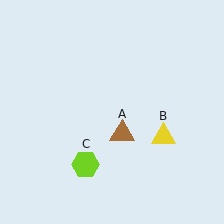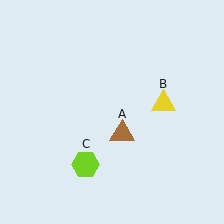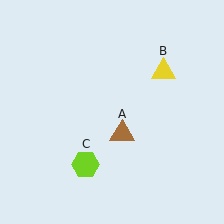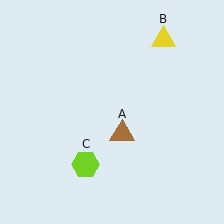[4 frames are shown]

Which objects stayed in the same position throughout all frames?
Brown triangle (object A) and lime hexagon (object C) remained stationary.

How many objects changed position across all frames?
1 object changed position: yellow triangle (object B).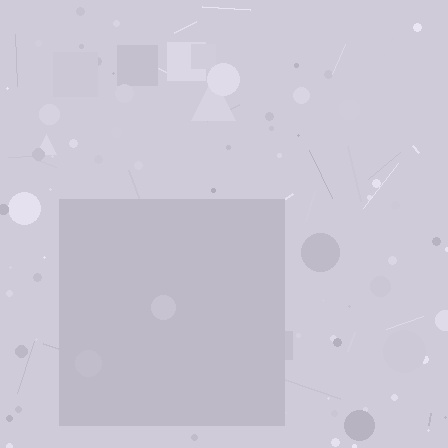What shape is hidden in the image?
A square is hidden in the image.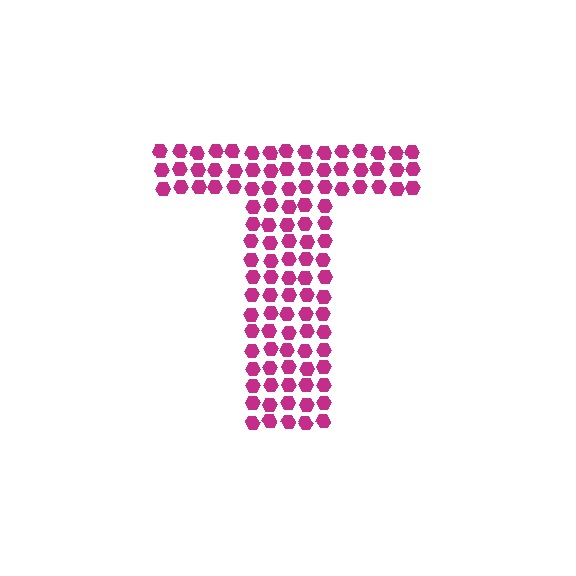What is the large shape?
The large shape is the letter T.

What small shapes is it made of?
It is made of small hexagons.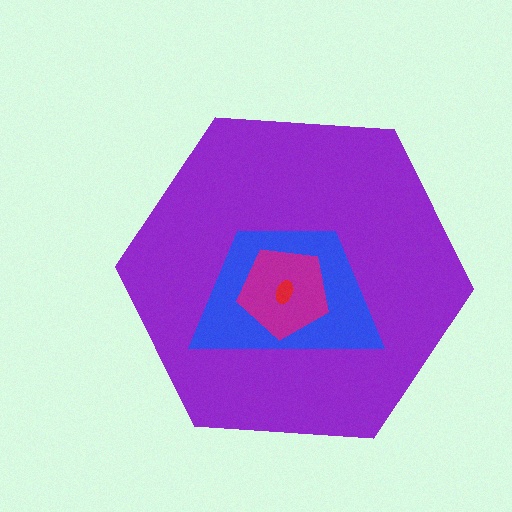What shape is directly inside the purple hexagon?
The blue trapezoid.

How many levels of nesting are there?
4.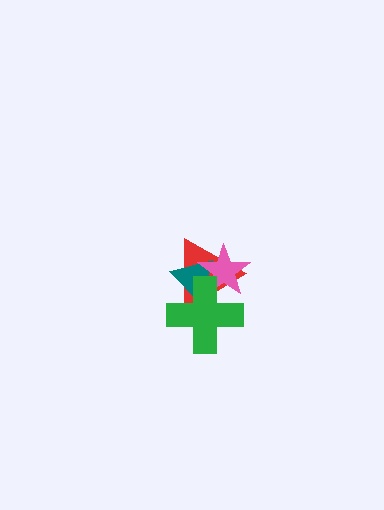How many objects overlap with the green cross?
3 objects overlap with the green cross.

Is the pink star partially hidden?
Yes, it is partially covered by another shape.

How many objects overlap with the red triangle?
3 objects overlap with the red triangle.